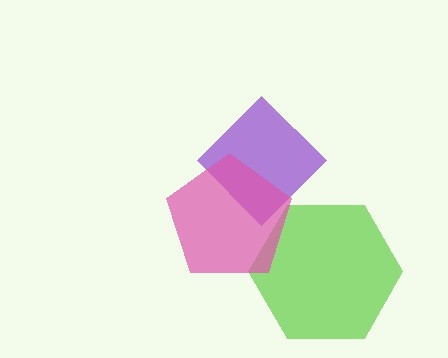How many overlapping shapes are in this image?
There are 3 overlapping shapes in the image.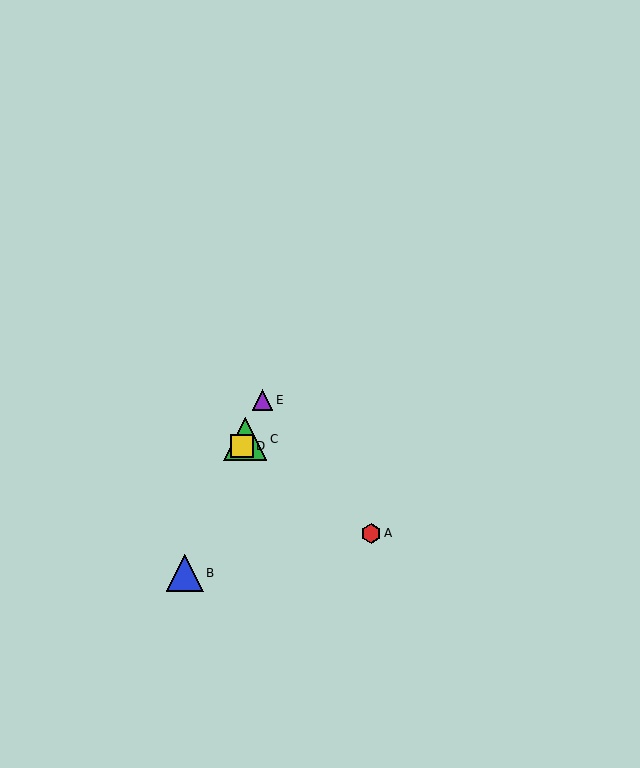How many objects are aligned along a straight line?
4 objects (B, C, D, E) are aligned along a straight line.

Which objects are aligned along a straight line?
Objects B, C, D, E are aligned along a straight line.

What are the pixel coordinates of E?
Object E is at (262, 400).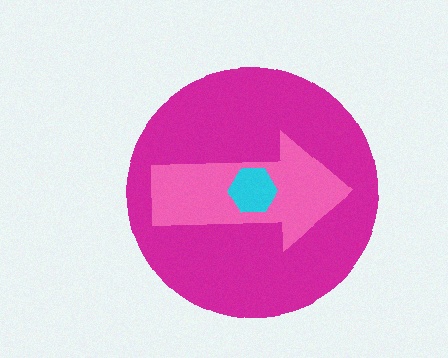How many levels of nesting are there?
3.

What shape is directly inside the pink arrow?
The cyan hexagon.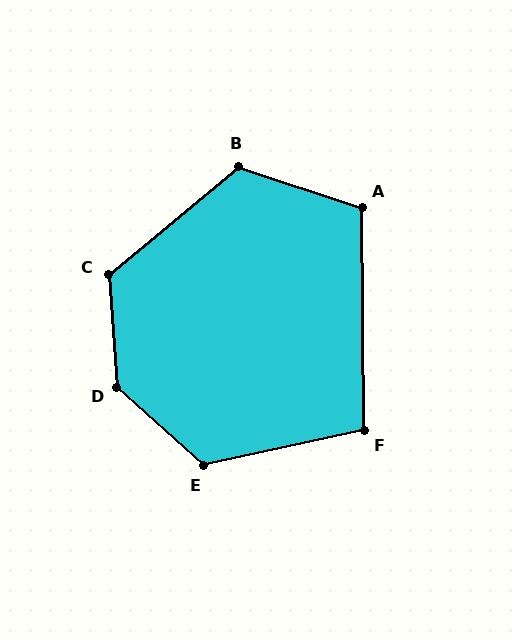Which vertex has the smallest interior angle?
F, at approximately 102 degrees.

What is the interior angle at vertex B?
Approximately 122 degrees (obtuse).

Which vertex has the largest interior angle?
D, at approximately 136 degrees.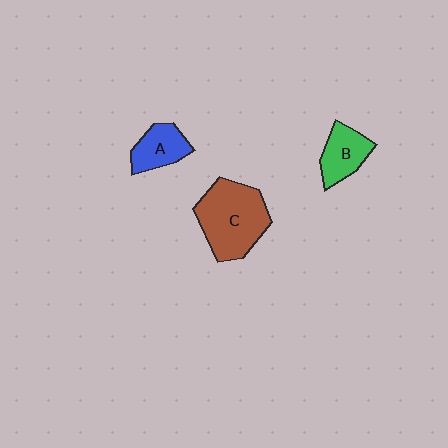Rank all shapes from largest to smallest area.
From largest to smallest: C (brown), B (green), A (blue).